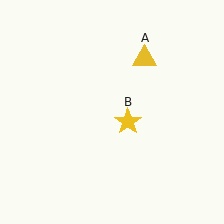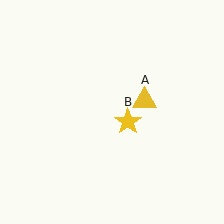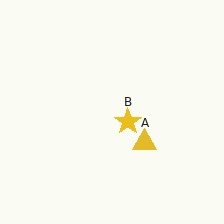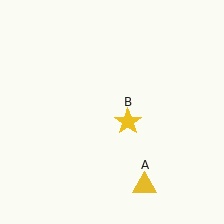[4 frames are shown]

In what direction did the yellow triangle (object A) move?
The yellow triangle (object A) moved down.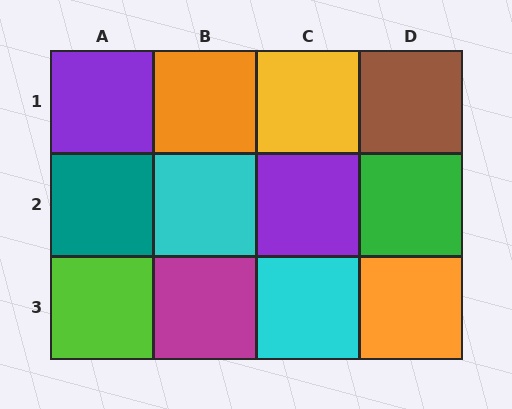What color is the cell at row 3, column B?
Magenta.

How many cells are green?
1 cell is green.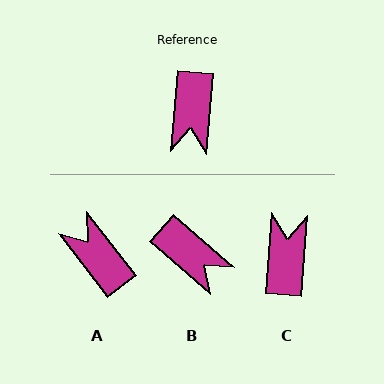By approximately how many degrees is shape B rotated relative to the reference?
Approximately 54 degrees counter-clockwise.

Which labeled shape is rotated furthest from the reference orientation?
C, about 179 degrees away.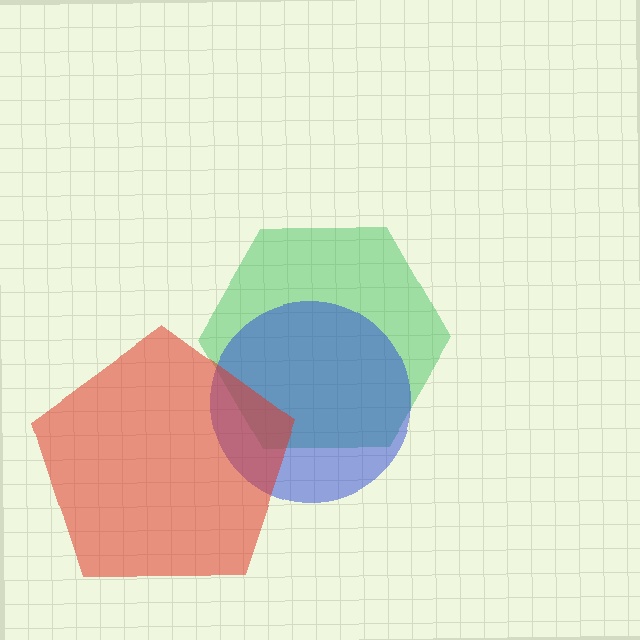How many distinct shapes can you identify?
There are 3 distinct shapes: a green hexagon, a blue circle, a red pentagon.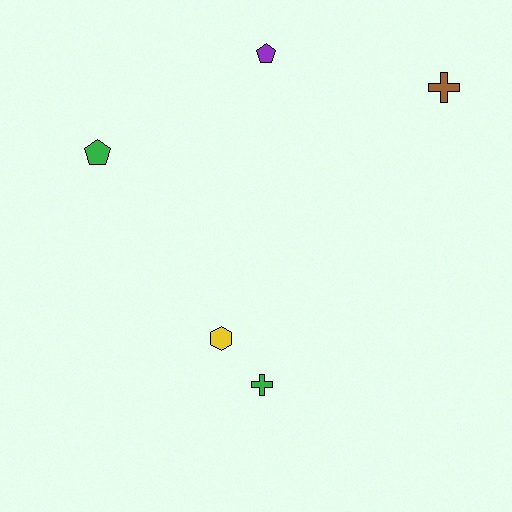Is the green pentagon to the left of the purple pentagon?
Yes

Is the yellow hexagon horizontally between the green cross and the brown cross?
No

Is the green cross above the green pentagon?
No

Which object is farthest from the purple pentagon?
The green cross is farthest from the purple pentagon.